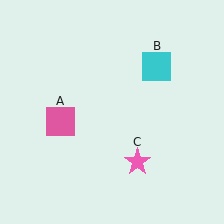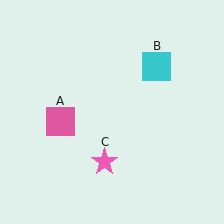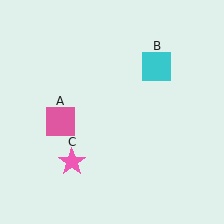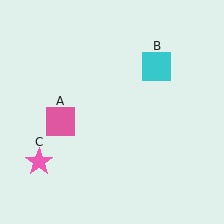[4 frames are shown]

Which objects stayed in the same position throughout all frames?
Pink square (object A) and cyan square (object B) remained stationary.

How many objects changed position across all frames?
1 object changed position: pink star (object C).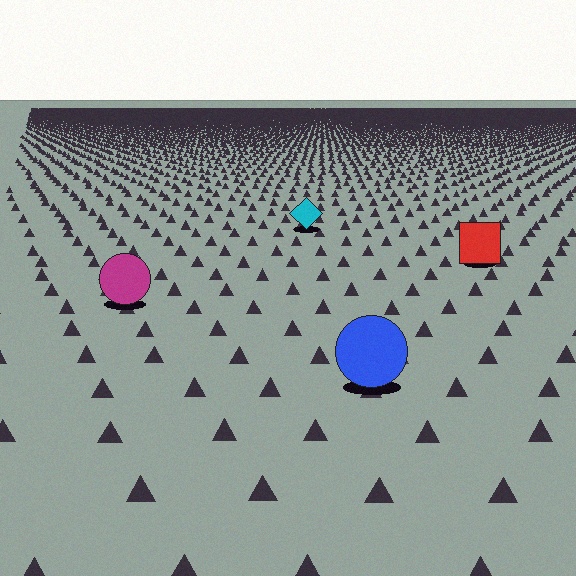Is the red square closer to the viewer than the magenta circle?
No. The magenta circle is closer — you can tell from the texture gradient: the ground texture is coarser near it.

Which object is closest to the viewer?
The blue circle is closest. The texture marks near it are larger and more spread out.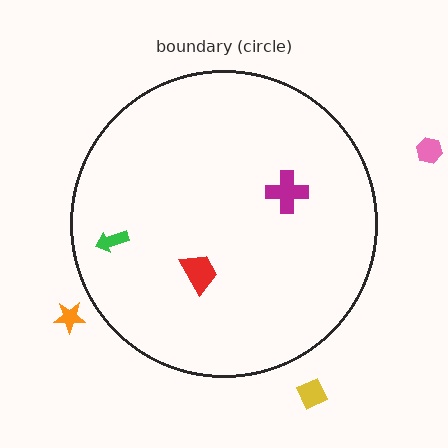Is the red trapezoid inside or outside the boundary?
Inside.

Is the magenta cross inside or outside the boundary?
Inside.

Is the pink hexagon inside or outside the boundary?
Outside.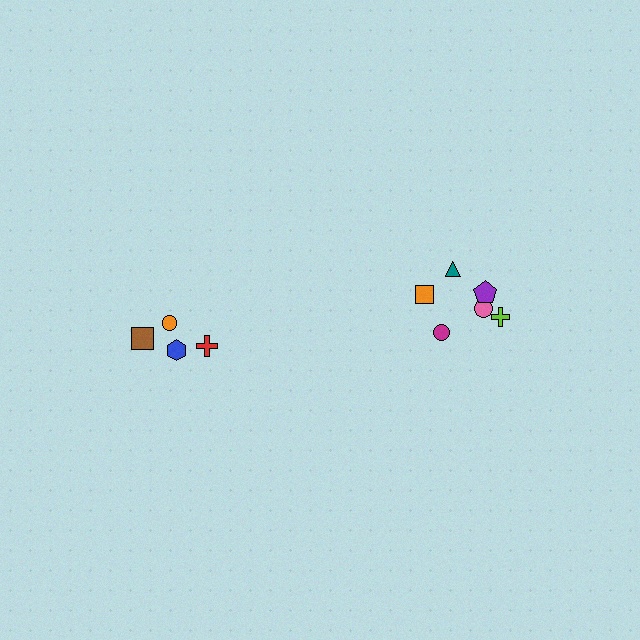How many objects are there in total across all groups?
There are 10 objects.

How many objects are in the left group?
There are 4 objects.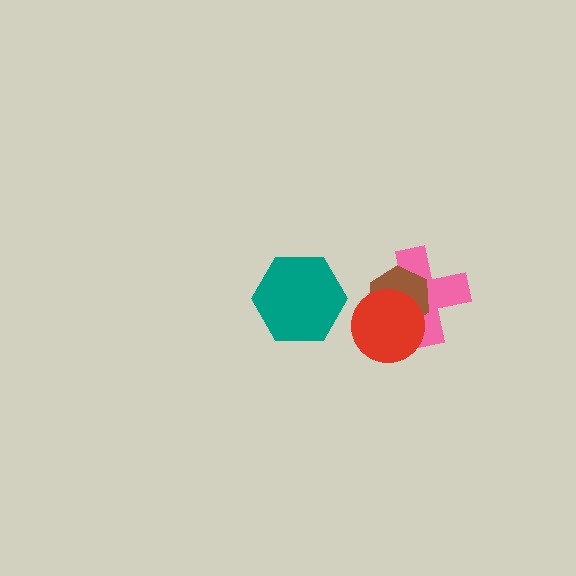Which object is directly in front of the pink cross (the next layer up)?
The brown hexagon is directly in front of the pink cross.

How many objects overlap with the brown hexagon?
2 objects overlap with the brown hexagon.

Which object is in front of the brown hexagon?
The red circle is in front of the brown hexagon.